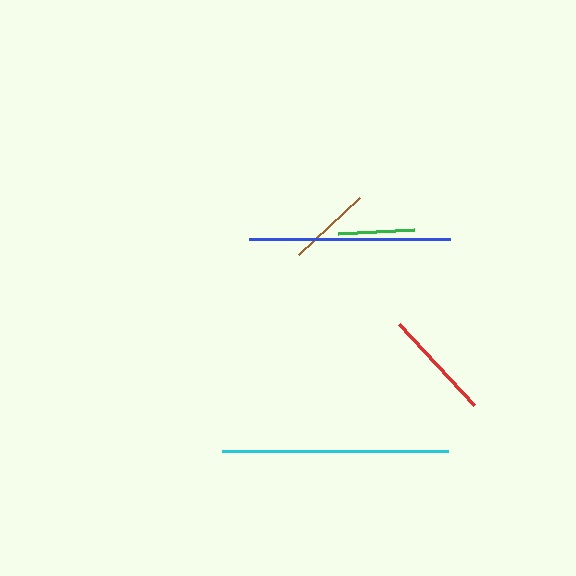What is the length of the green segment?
The green segment is approximately 76 pixels long.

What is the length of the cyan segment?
The cyan segment is approximately 226 pixels long.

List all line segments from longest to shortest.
From longest to shortest: cyan, blue, red, brown, green.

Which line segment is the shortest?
The green line is the shortest at approximately 76 pixels.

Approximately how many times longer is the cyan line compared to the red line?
The cyan line is approximately 2.1 times the length of the red line.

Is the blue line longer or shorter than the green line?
The blue line is longer than the green line.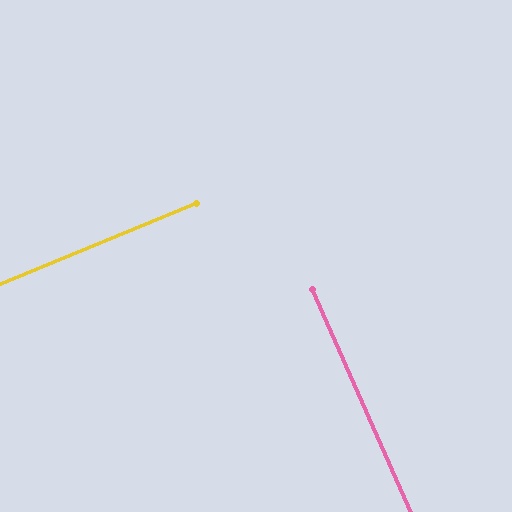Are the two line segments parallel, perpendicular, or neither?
Perpendicular — they meet at approximately 88°.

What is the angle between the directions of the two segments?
Approximately 88 degrees.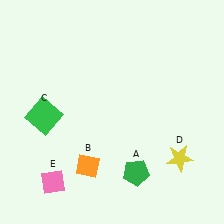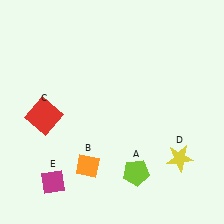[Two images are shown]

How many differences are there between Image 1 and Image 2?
There are 3 differences between the two images.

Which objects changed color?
A changed from green to lime. C changed from green to red. E changed from pink to magenta.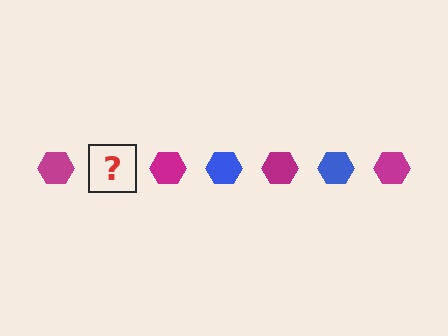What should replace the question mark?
The question mark should be replaced with a blue hexagon.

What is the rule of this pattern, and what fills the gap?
The rule is that the pattern cycles through magenta, blue hexagons. The gap should be filled with a blue hexagon.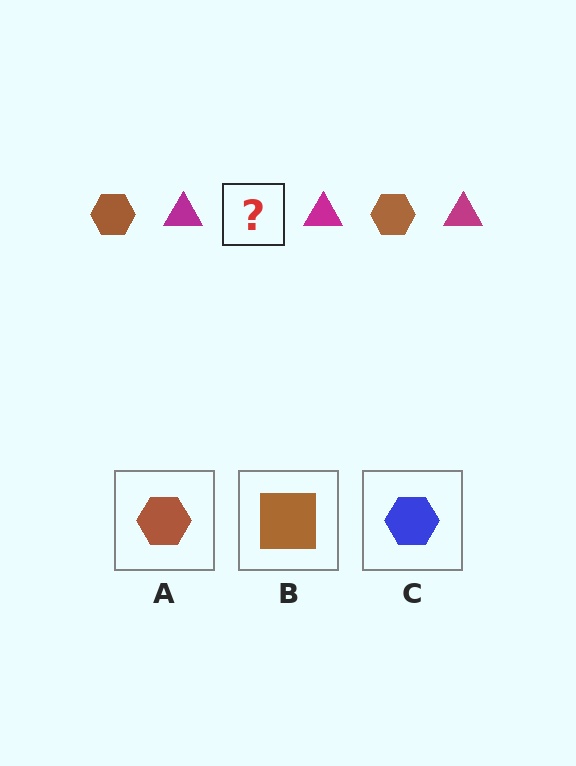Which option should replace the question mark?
Option A.